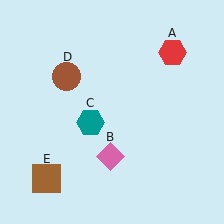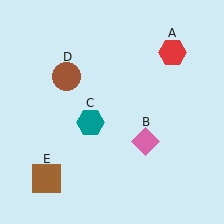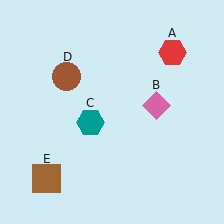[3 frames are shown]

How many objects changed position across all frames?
1 object changed position: pink diamond (object B).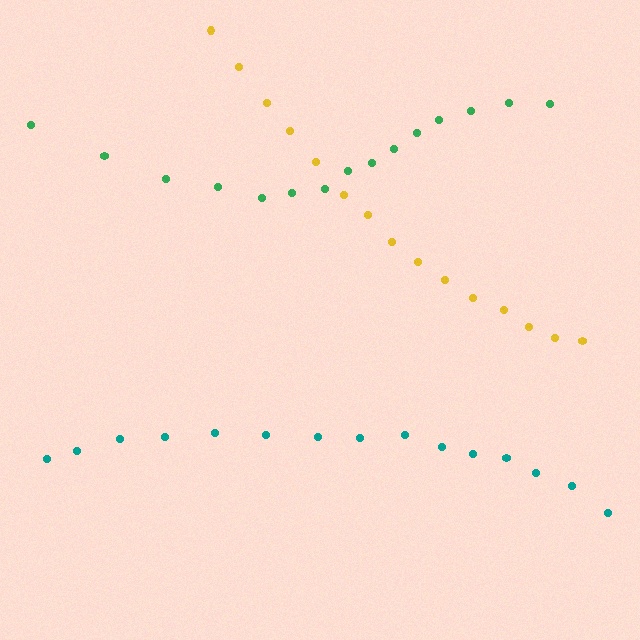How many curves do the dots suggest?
There are 3 distinct paths.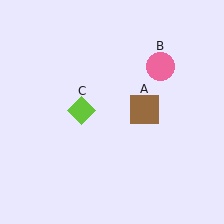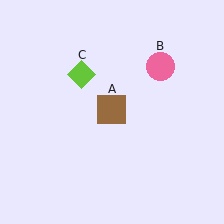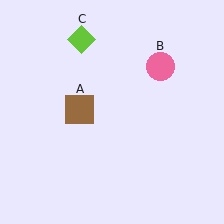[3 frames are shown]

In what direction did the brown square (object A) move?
The brown square (object A) moved left.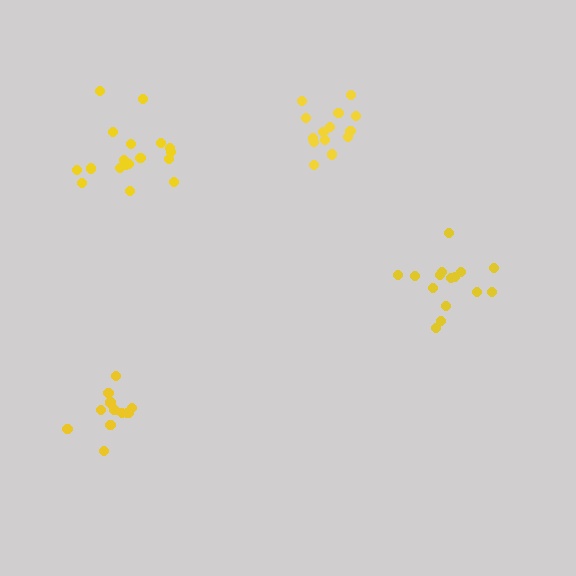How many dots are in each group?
Group 1: 12 dots, Group 2: 18 dots, Group 3: 14 dots, Group 4: 15 dots (59 total).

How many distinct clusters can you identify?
There are 4 distinct clusters.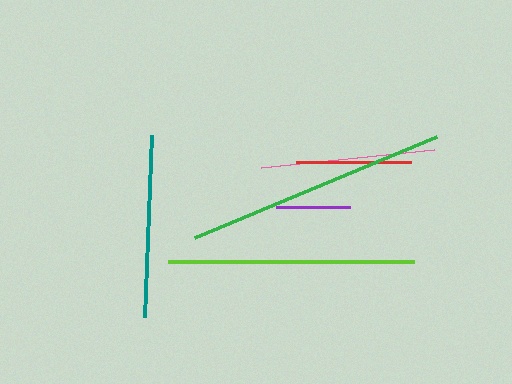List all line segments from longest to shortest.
From longest to shortest: green, lime, teal, pink, red, purple.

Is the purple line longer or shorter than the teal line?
The teal line is longer than the purple line.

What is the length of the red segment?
The red segment is approximately 115 pixels long.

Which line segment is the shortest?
The purple line is the shortest at approximately 73 pixels.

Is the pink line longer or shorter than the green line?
The green line is longer than the pink line.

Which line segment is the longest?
The green line is the longest at approximately 262 pixels.